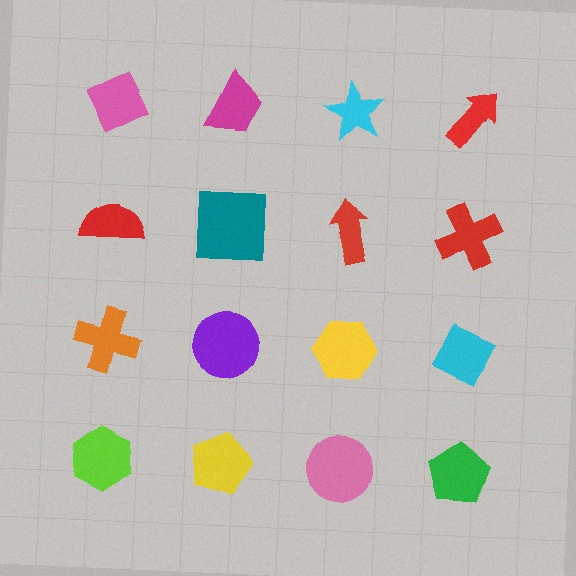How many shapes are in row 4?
4 shapes.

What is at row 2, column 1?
A red semicircle.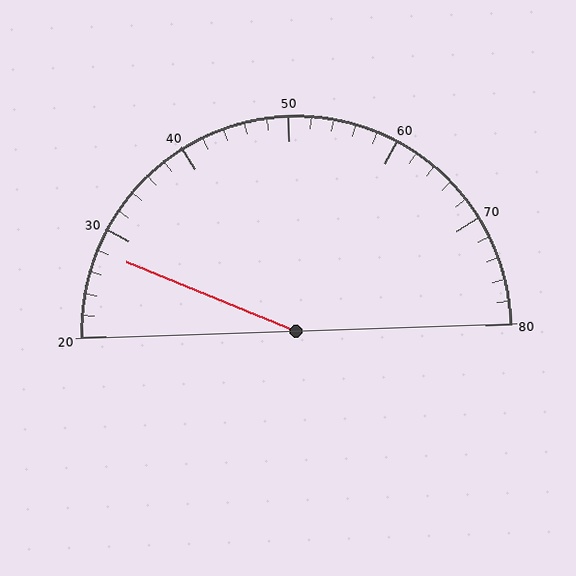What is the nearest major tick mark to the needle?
The nearest major tick mark is 30.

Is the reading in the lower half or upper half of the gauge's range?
The reading is in the lower half of the range (20 to 80).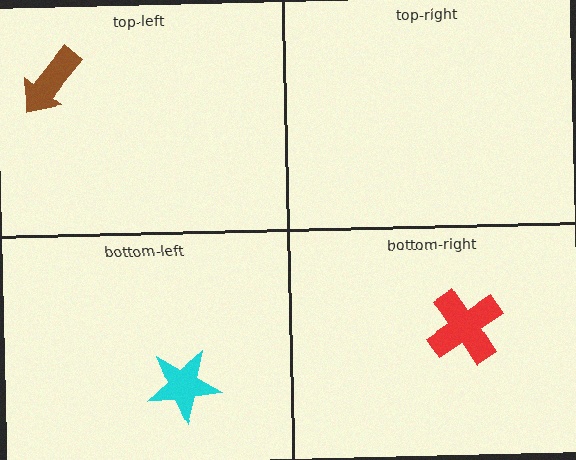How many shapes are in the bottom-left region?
1.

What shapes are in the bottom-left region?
The cyan star.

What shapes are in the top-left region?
The brown arrow.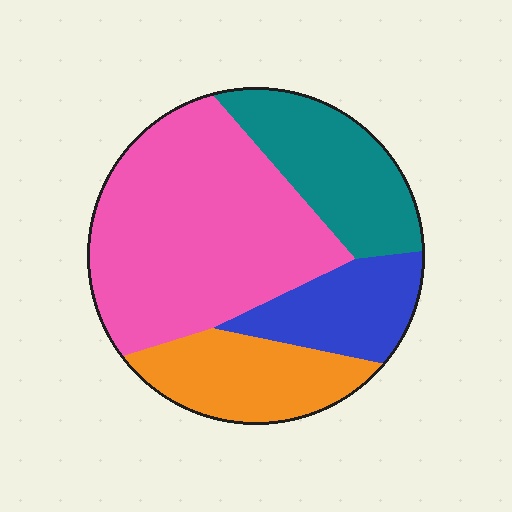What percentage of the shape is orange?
Orange takes up about one sixth (1/6) of the shape.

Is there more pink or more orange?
Pink.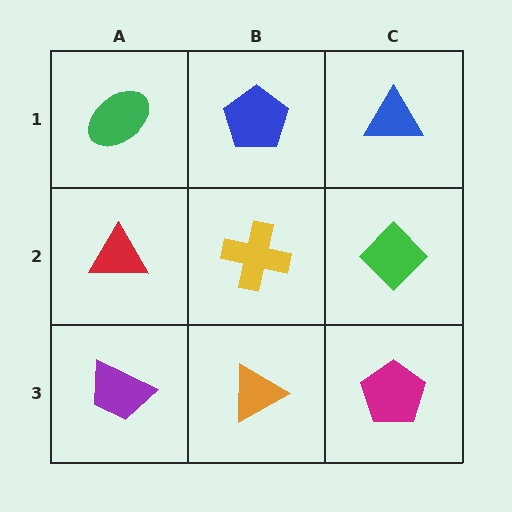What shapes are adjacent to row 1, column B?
A yellow cross (row 2, column B), a green ellipse (row 1, column A), a blue triangle (row 1, column C).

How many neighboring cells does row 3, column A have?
2.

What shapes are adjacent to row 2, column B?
A blue pentagon (row 1, column B), an orange triangle (row 3, column B), a red triangle (row 2, column A), a green diamond (row 2, column C).